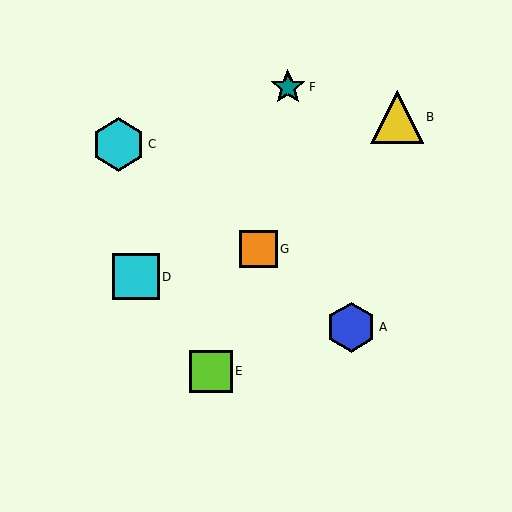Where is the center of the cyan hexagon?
The center of the cyan hexagon is at (119, 144).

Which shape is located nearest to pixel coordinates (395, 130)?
The yellow triangle (labeled B) at (397, 117) is nearest to that location.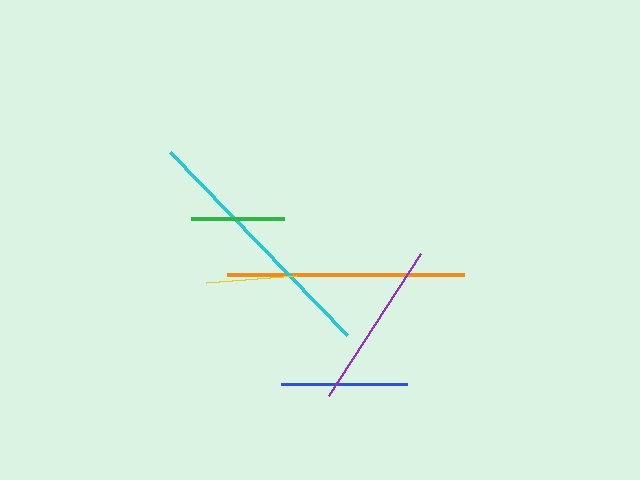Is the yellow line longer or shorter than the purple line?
The purple line is longer than the yellow line.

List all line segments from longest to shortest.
From longest to shortest: cyan, orange, purple, blue, green, yellow.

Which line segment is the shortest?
The yellow line is the shortest at approximately 90 pixels.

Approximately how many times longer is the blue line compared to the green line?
The blue line is approximately 1.4 times the length of the green line.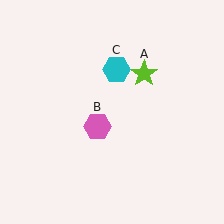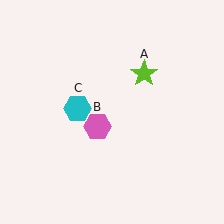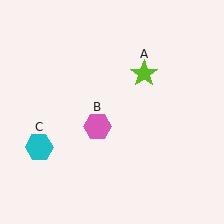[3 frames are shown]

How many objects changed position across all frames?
1 object changed position: cyan hexagon (object C).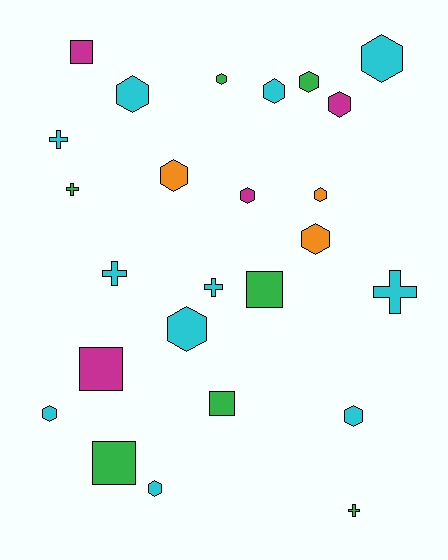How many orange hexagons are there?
There are 3 orange hexagons.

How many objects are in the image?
There are 25 objects.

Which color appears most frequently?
Cyan, with 11 objects.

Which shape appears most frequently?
Hexagon, with 14 objects.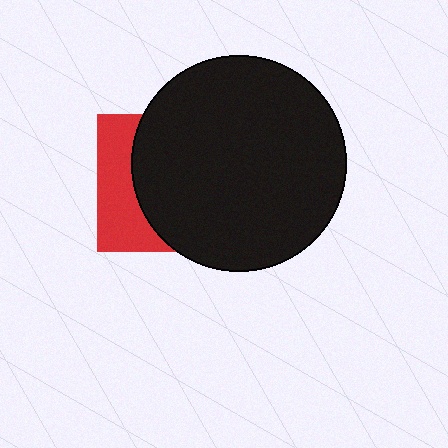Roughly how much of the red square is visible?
A small part of it is visible (roughly 32%).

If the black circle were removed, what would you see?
You would see the complete red square.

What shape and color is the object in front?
The object in front is a black circle.